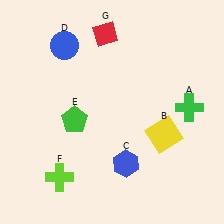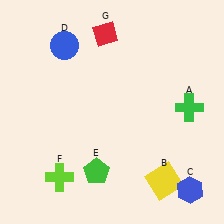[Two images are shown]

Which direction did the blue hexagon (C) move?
The blue hexagon (C) moved right.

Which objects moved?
The objects that moved are: the yellow square (B), the blue hexagon (C), the green pentagon (E).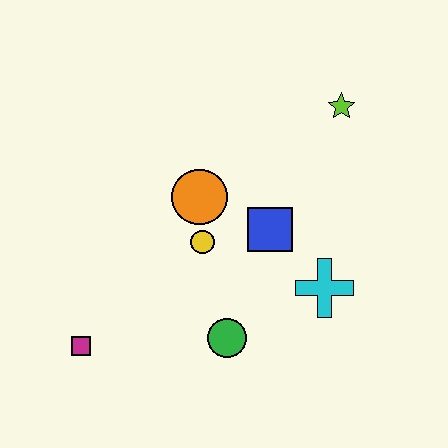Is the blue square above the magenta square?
Yes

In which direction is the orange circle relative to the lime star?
The orange circle is to the left of the lime star.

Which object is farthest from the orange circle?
The magenta square is farthest from the orange circle.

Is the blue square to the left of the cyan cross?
Yes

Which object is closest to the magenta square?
The green circle is closest to the magenta square.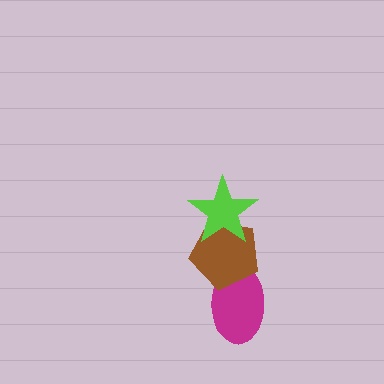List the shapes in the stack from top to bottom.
From top to bottom: the lime star, the brown pentagon, the magenta ellipse.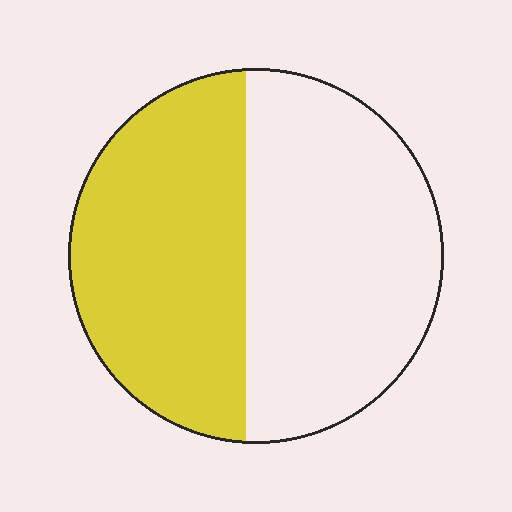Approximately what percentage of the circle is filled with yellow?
Approximately 45%.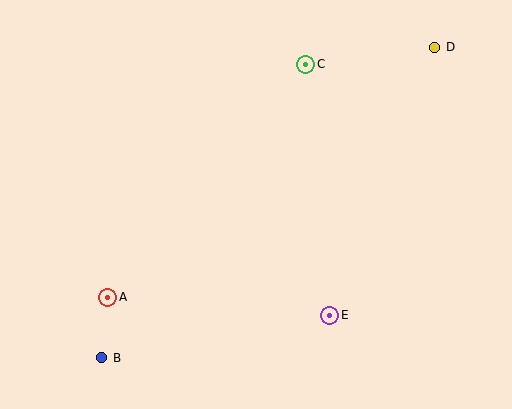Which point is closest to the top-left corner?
Point C is closest to the top-left corner.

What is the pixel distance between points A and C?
The distance between A and C is 305 pixels.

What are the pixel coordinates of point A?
Point A is at (108, 297).